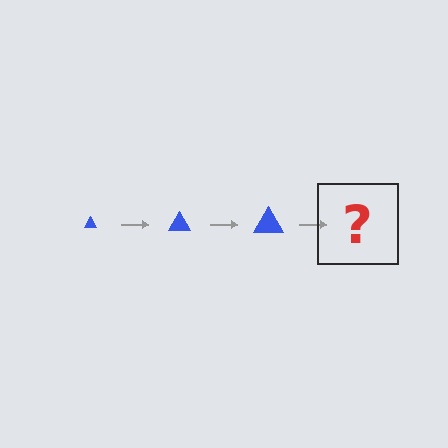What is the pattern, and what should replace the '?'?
The pattern is that the triangle gets progressively larger each step. The '?' should be a blue triangle, larger than the previous one.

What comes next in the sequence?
The next element should be a blue triangle, larger than the previous one.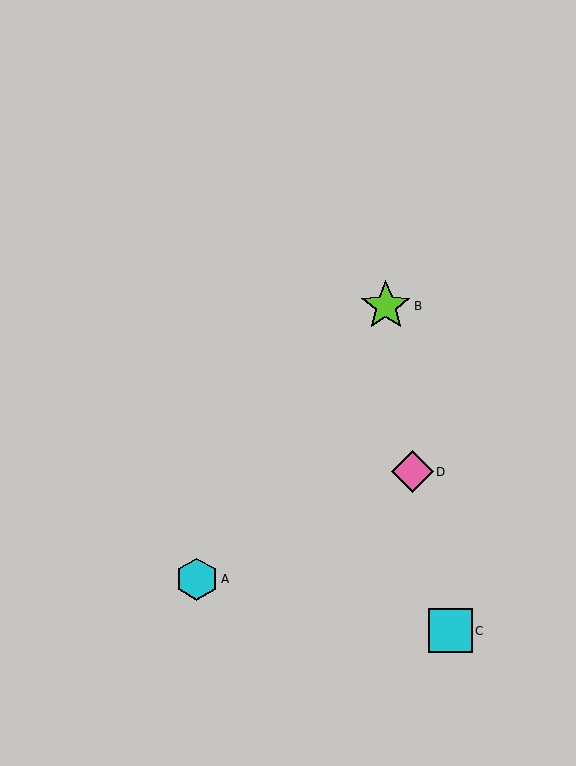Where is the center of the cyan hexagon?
The center of the cyan hexagon is at (197, 579).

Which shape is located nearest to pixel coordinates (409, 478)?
The pink diamond (labeled D) at (412, 472) is nearest to that location.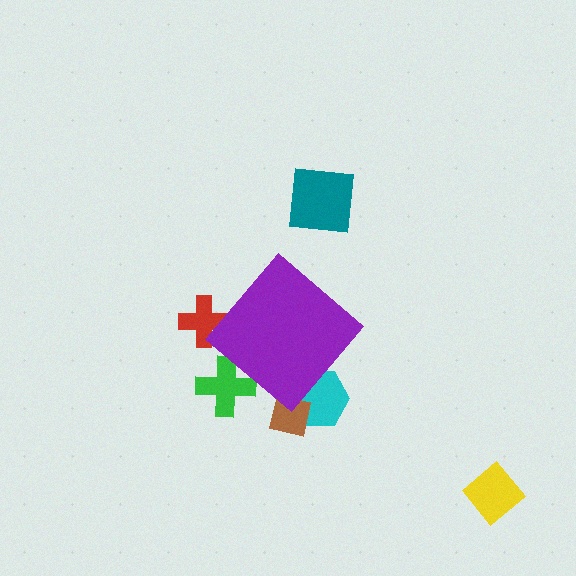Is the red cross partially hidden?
Yes, the red cross is partially hidden behind the purple diamond.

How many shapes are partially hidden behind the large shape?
4 shapes are partially hidden.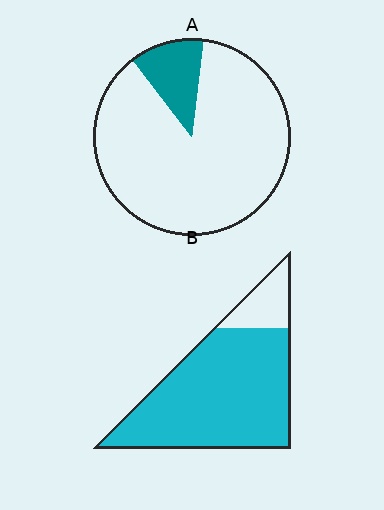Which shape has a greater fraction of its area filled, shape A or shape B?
Shape B.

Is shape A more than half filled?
No.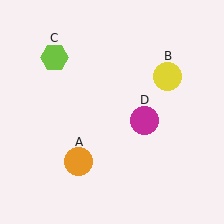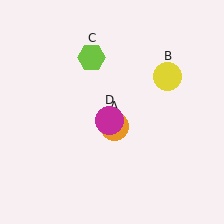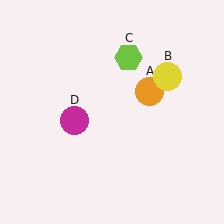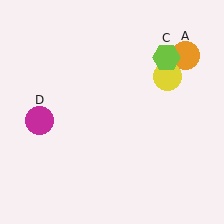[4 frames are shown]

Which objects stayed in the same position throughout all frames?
Yellow circle (object B) remained stationary.